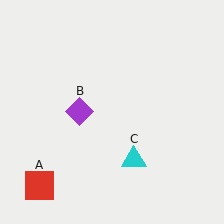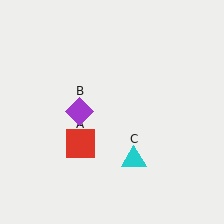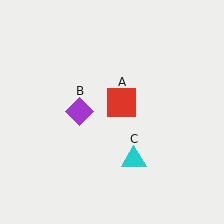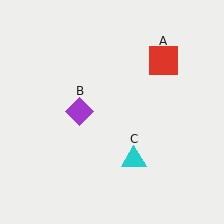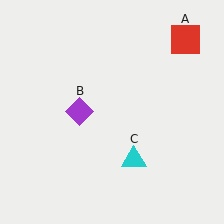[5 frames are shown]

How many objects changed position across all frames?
1 object changed position: red square (object A).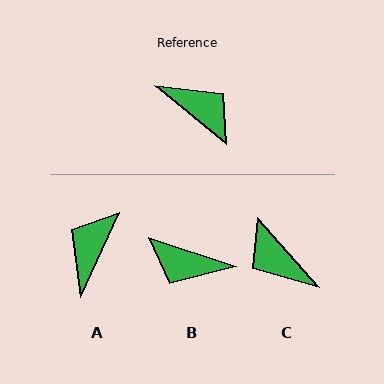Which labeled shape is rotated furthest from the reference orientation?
C, about 171 degrees away.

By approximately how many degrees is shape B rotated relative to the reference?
Approximately 159 degrees clockwise.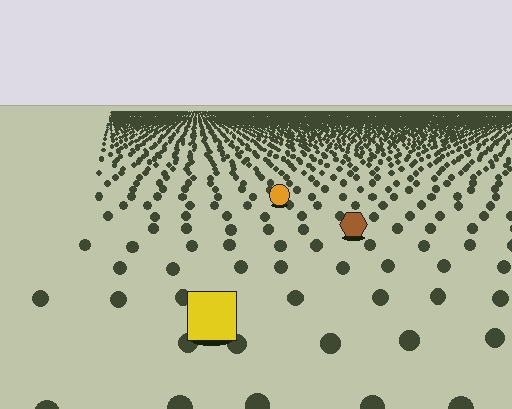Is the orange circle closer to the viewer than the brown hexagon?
No. The brown hexagon is closer — you can tell from the texture gradient: the ground texture is coarser near it.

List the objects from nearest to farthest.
From nearest to farthest: the yellow square, the brown hexagon, the orange circle.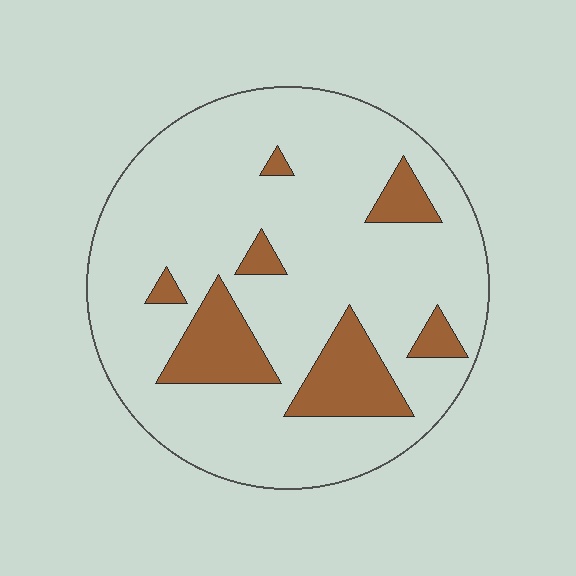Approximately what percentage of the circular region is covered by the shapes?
Approximately 15%.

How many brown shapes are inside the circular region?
7.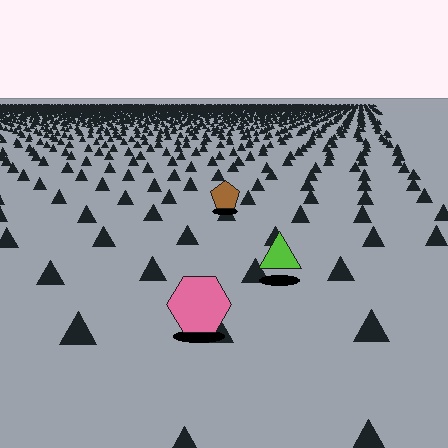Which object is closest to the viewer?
The pink hexagon is closest. The texture marks near it are larger and more spread out.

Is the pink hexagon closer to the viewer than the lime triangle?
Yes. The pink hexagon is closer — you can tell from the texture gradient: the ground texture is coarser near it.